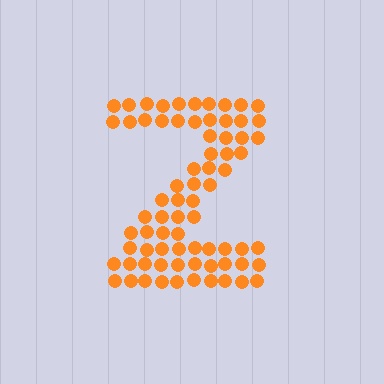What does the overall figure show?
The overall figure shows the letter Z.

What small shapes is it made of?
It is made of small circles.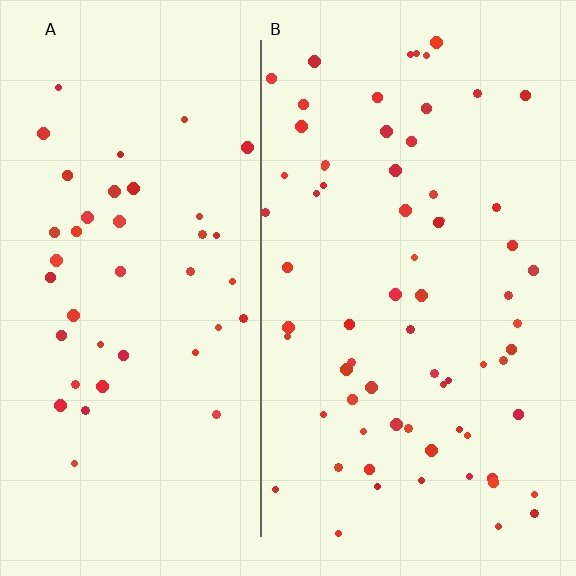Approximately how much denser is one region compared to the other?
Approximately 1.6× — region B over region A.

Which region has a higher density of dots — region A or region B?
B (the right).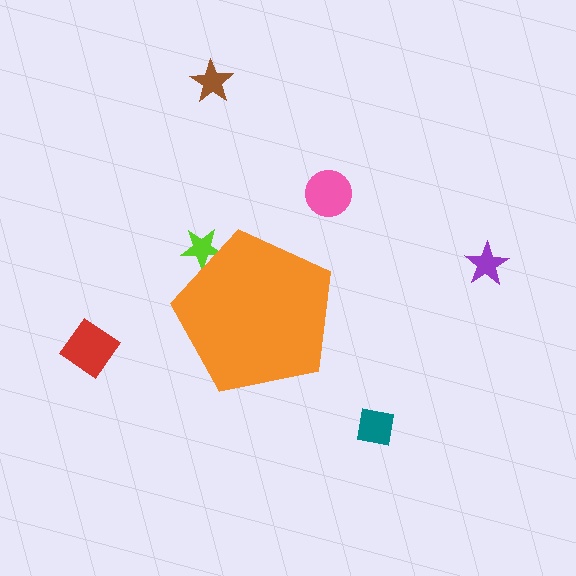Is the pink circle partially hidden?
No, the pink circle is fully visible.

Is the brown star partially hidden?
No, the brown star is fully visible.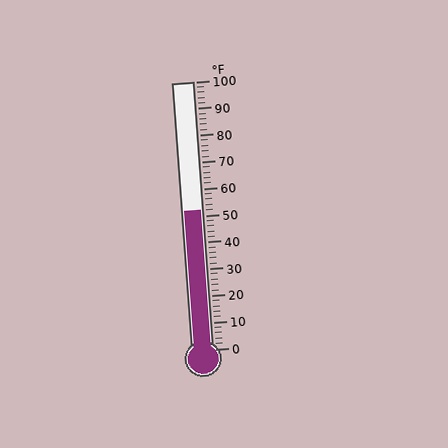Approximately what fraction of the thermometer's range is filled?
The thermometer is filled to approximately 50% of its range.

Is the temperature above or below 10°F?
The temperature is above 10°F.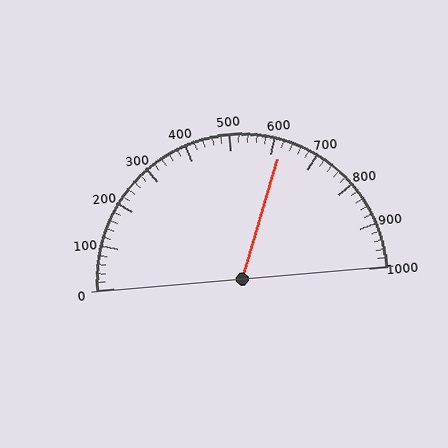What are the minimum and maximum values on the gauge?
The gauge ranges from 0 to 1000.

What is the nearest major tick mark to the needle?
The nearest major tick mark is 600.